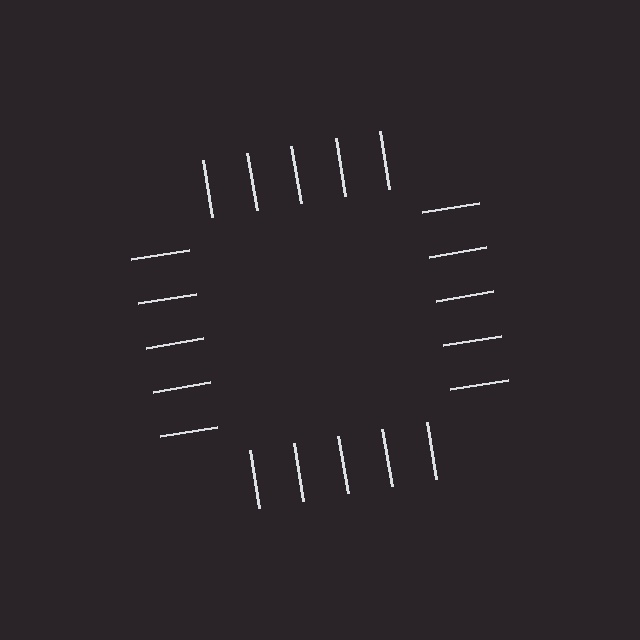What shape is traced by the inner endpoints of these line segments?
An illusory square — the line segments terminate on its edges but no continuous stroke is drawn.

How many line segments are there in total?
20 — 5 along each of the 4 edges.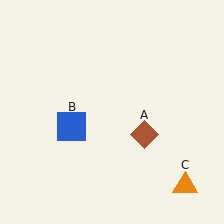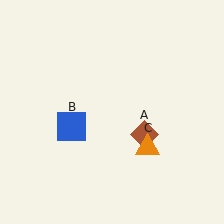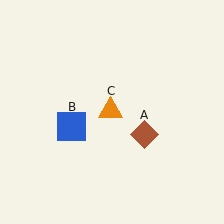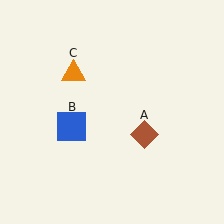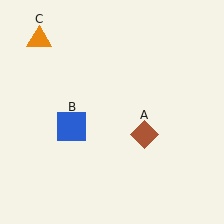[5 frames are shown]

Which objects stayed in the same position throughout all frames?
Brown diamond (object A) and blue square (object B) remained stationary.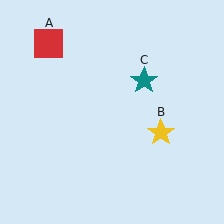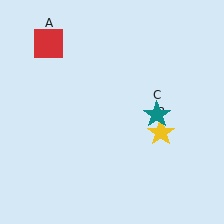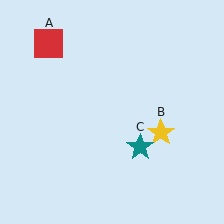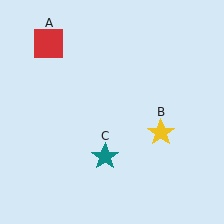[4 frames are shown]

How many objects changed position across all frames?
1 object changed position: teal star (object C).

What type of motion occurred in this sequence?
The teal star (object C) rotated clockwise around the center of the scene.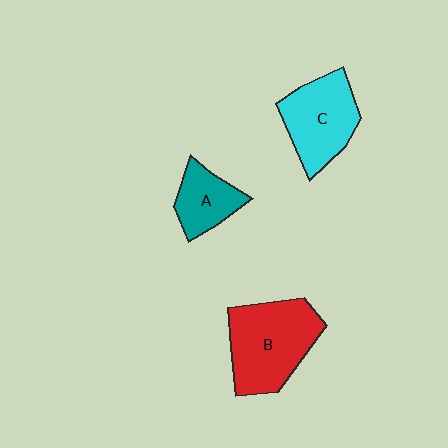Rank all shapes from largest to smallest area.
From largest to smallest: B (red), C (cyan), A (teal).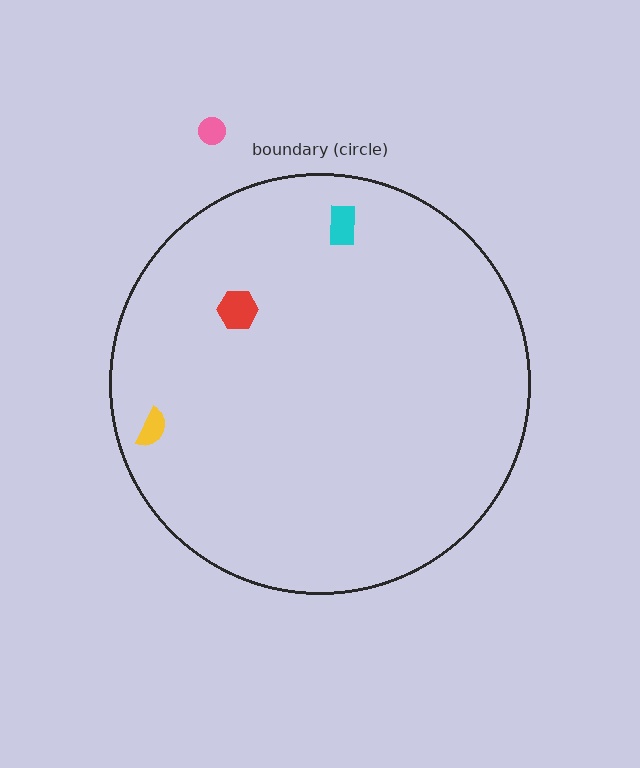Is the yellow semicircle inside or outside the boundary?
Inside.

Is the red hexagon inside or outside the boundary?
Inside.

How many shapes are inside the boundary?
3 inside, 1 outside.